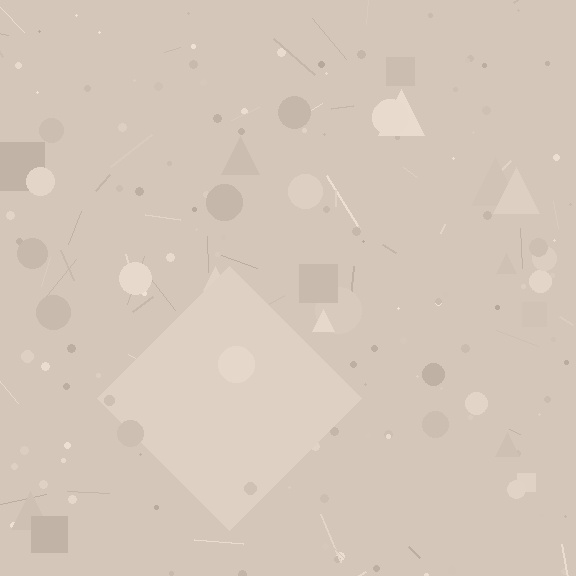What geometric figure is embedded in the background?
A diamond is embedded in the background.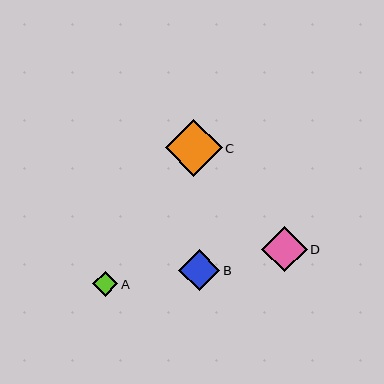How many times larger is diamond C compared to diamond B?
Diamond C is approximately 1.4 times the size of diamond B.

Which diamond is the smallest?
Diamond A is the smallest with a size of approximately 25 pixels.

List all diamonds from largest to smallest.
From largest to smallest: C, D, B, A.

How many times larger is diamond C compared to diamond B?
Diamond C is approximately 1.4 times the size of diamond B.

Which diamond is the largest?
Diamond C is the largest with a size of approximately 57 pixels.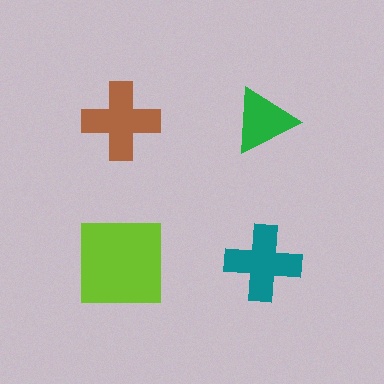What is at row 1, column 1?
A brown cross.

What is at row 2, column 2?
A teal cross.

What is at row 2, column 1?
A lime square.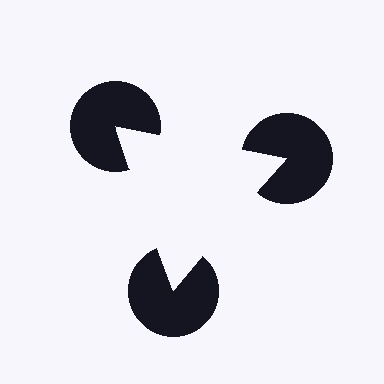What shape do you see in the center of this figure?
An illusory triangle — its edges are inferred from the aligned wedge cuts in the pac-man discs, not physically drawn.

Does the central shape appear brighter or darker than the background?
It typically appears slightly brighter than the background, even though no actual brightness change is drawn.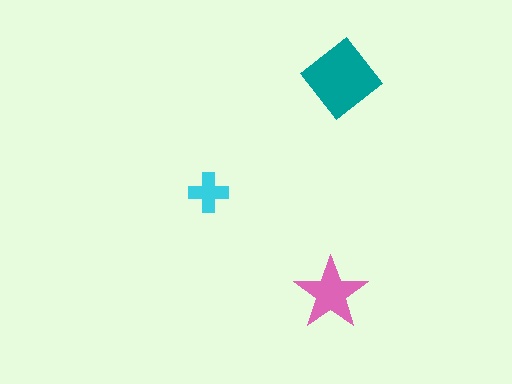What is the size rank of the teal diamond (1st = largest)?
1st.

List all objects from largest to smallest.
The teal diamond, the pink star, the cyan cross.